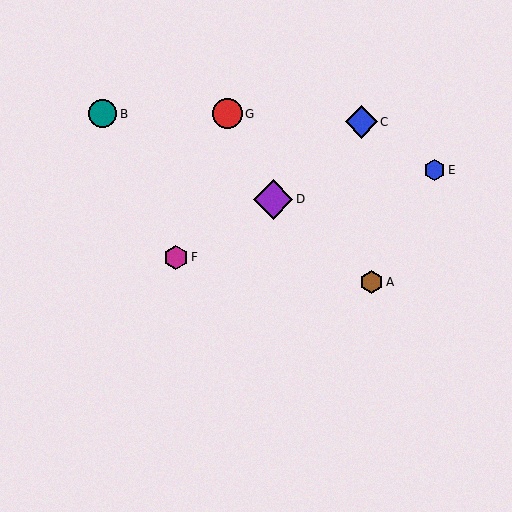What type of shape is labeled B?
Shape B is a teal circle.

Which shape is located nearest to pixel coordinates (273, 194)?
The purple diamond (labeled D) at (273, 199) is nearest to that location.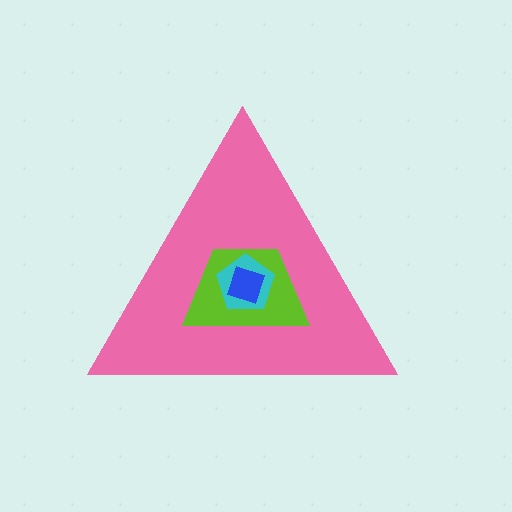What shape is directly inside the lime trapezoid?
The cyan pentagon.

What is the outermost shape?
The pink triangle.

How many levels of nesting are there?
4.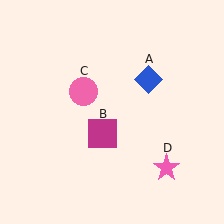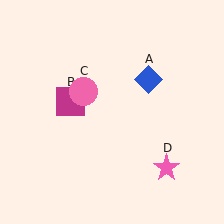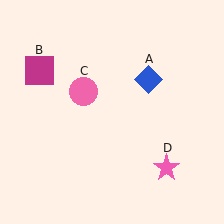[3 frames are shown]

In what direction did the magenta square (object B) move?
The magenta square (object B) moved up and to the left.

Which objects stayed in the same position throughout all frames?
Blue diamond (object A) and pink circle (object C) and pink star (object D) remained stationary.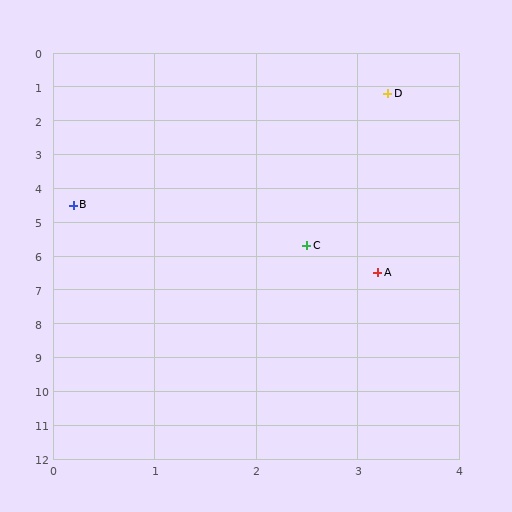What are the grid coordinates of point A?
Point A is at approximately (3.2, 6.5).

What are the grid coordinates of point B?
Point B is at approximately (0.2, 4.5).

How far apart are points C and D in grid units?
Points C and D are about 4.6 grid units apart.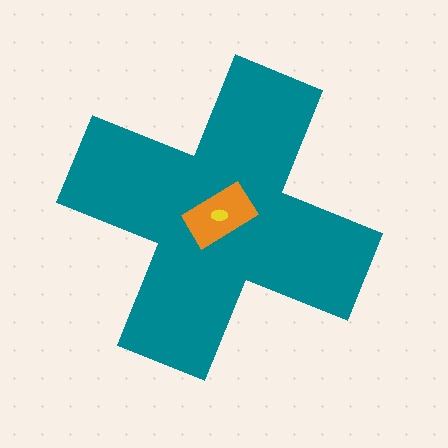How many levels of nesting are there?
3.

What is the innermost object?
The yellow ellipse.